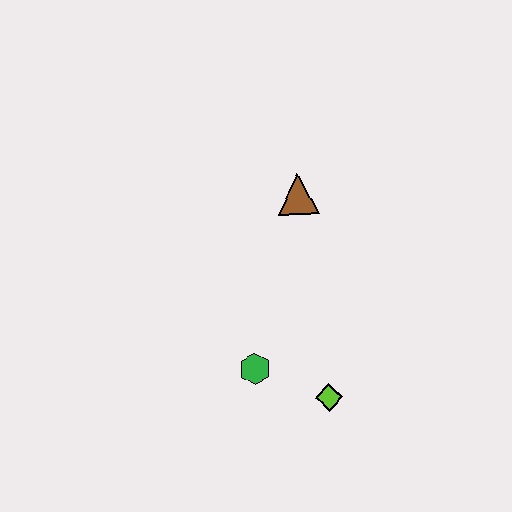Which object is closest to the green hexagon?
The lime diamond is closest to the green hexagon.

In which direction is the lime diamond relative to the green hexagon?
The lime diamond is to the right of the green hexagon.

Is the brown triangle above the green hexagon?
Yes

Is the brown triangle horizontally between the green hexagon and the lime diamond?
Yes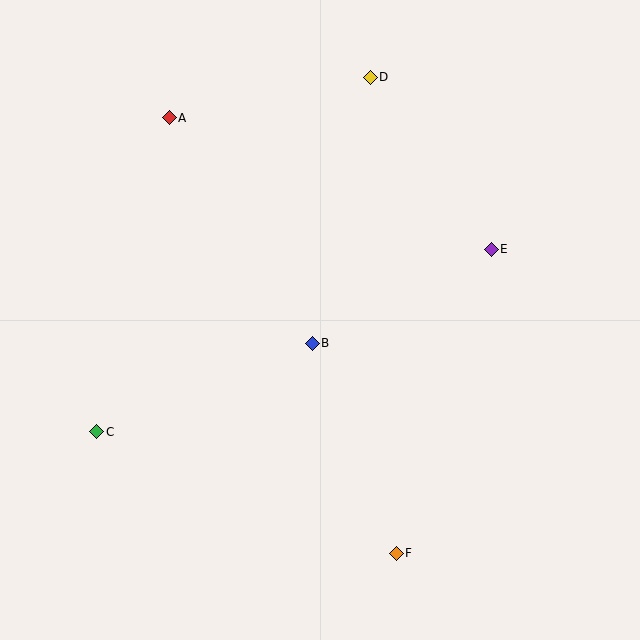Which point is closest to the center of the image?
Point B at (312, 343) is closest to the center.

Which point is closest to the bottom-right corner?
Point F is closest to the bottom-right corner.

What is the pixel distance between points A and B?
The distance between A and B is 267 pixels.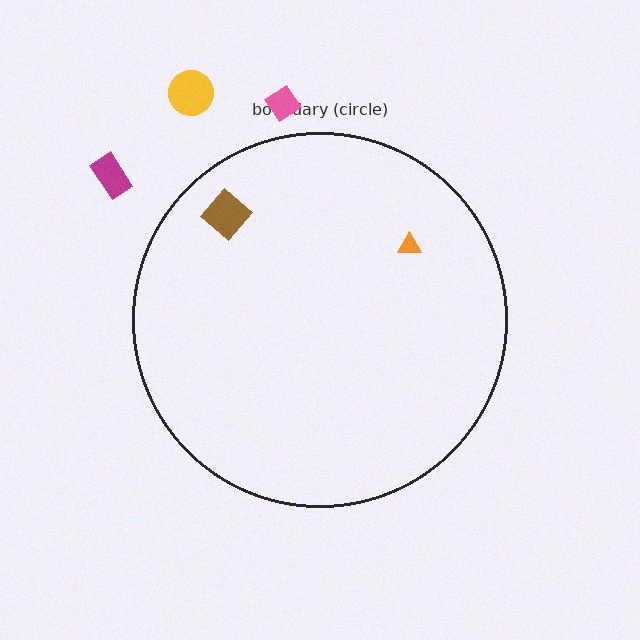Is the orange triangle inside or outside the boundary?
Inside.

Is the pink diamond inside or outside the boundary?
Outside.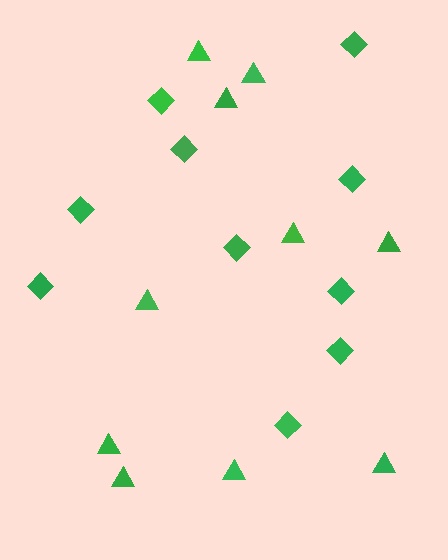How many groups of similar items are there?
There are 2 groups: one group of triangles (10) and one group of diamonds (10).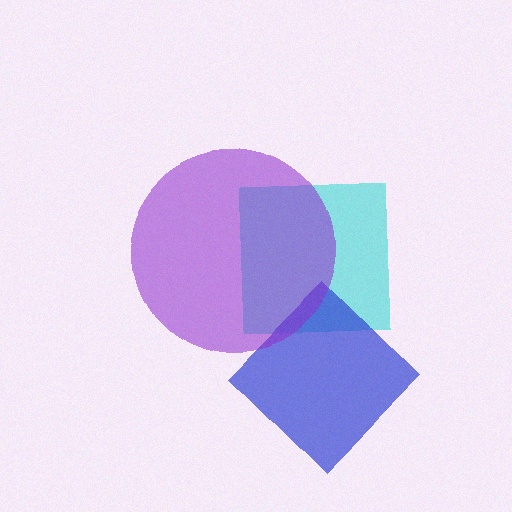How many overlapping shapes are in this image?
There are 3 overlapping shapes in the image.